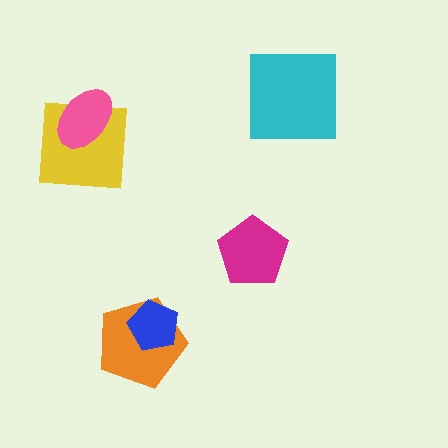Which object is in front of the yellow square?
The pink ellipse is in front of the yellow square.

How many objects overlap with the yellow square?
1 object overlaps with the yellow square.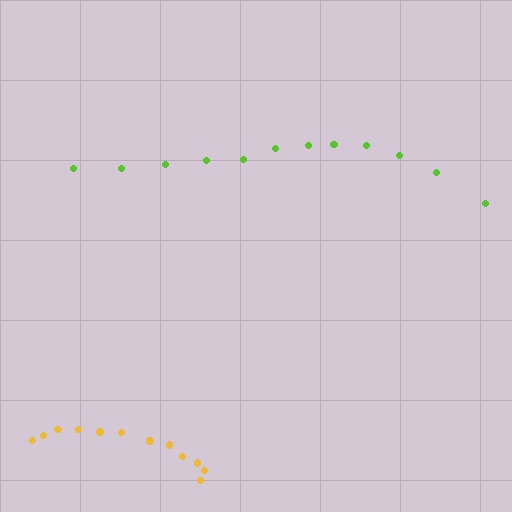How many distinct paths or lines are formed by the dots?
There are 2 distinct paths.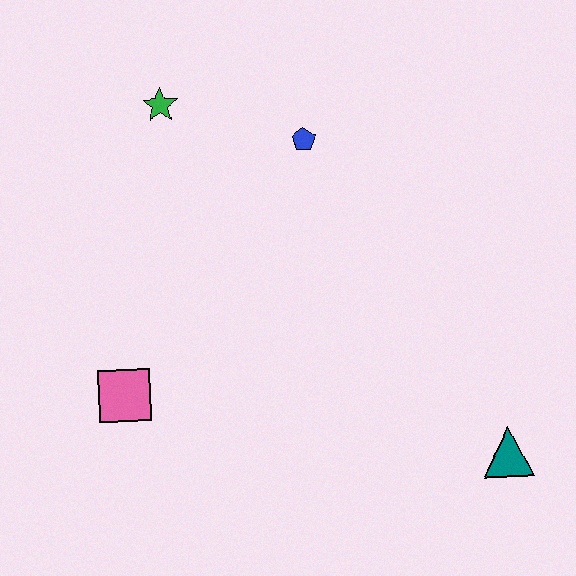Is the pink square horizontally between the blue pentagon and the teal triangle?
No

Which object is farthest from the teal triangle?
The green star is farthest from the teal triangle.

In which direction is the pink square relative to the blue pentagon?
The pink square is below the blue pentagon.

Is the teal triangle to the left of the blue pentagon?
No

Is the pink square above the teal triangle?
Yes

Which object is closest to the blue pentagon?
The green star is closest to the blue pentagon.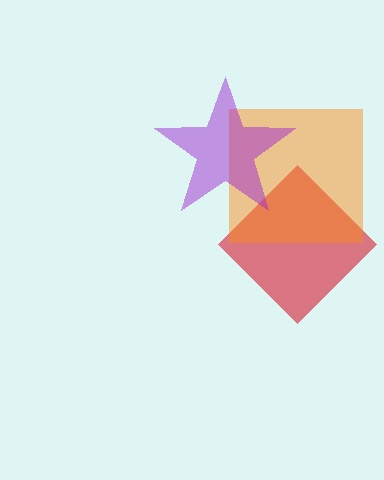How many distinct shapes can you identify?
There are 3 distinct shapes: a red diamond, an orange square, a purple star.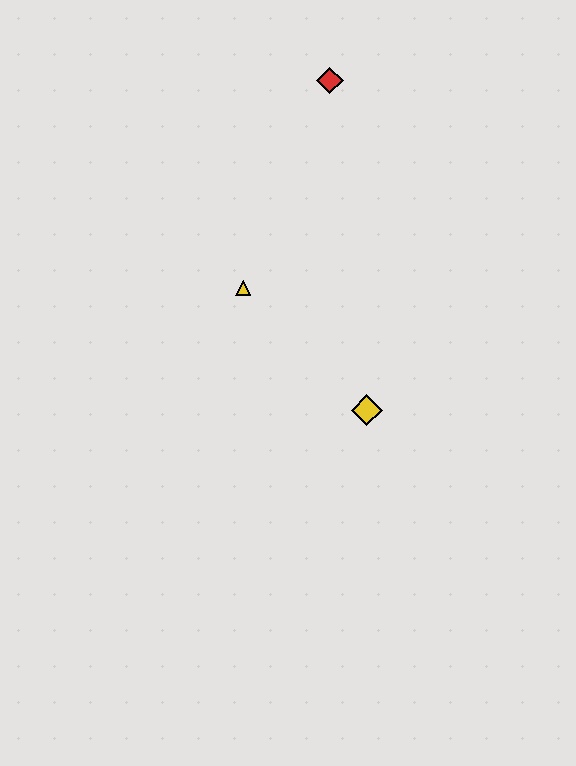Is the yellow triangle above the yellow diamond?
Yes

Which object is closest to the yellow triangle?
The yellow diamond is closest to the yellow triangle.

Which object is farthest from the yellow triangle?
The red diamond is farthest from the yellow triangle.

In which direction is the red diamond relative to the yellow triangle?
The red diamond is above the yellow triangle.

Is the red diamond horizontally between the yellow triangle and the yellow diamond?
Yes